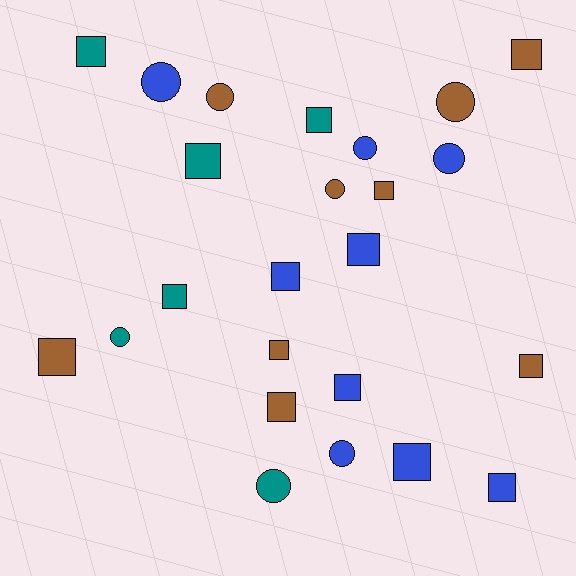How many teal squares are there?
There are 4 teal squares.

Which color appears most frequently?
Brown, with 9 objects.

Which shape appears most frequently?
Square, with 15 objects.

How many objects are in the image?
There are 24 objects.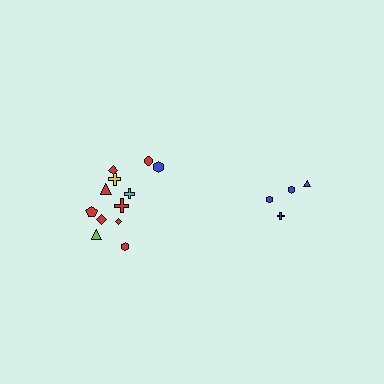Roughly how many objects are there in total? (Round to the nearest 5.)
Roughly 15 objects in total.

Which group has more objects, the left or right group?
The left group.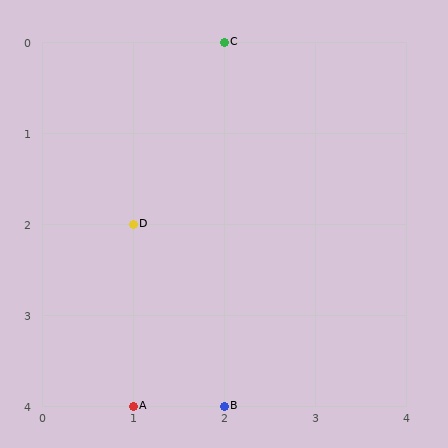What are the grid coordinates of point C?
Point C is at grid coordinates (2, 0).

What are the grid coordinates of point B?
Point B is at grid coordinates (2, 4).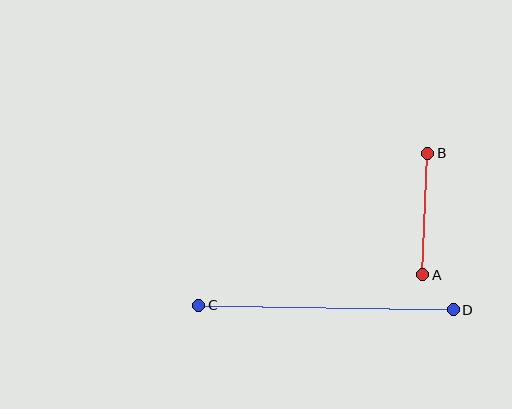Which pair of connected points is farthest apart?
Points C and D are farthest apart.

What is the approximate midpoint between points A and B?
The midpoint is at approximately (425, 214) pixels.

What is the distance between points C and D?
The distance is approximately 255 pixels.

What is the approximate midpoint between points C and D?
The midpoint is at approximately (326, 308) pixels.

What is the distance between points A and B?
The distance is approximately 122 pixels.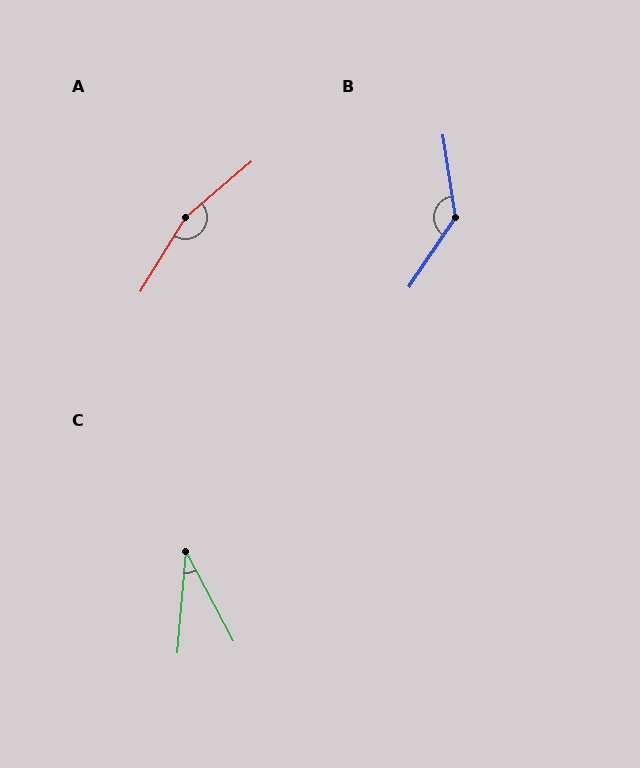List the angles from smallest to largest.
C (33°), B (138°), A (162°).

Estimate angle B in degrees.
Approximately 138 degrees.